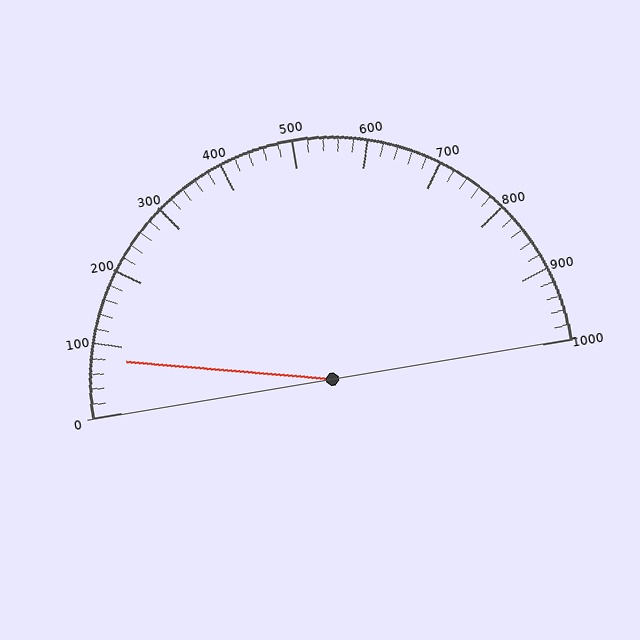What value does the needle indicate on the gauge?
The needle indicates approximately 80.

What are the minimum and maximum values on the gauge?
The gauge ranges from 0 to 1000.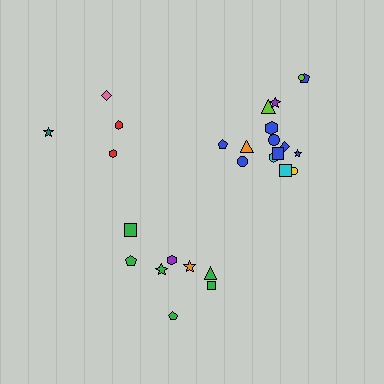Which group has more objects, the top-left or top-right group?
The top-right group.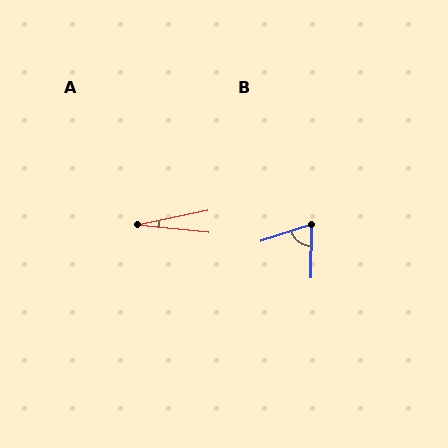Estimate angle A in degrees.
Approximately 18 degrees.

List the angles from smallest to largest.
A (18°), B (72°).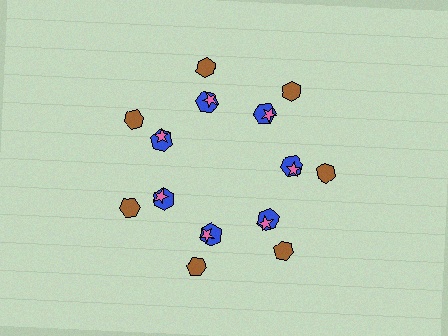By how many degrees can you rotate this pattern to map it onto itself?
The pattern maps onto itself every 51 degrees of rotation.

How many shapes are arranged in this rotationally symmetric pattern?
There are 21 shapes, arranged in 7 groups of 3.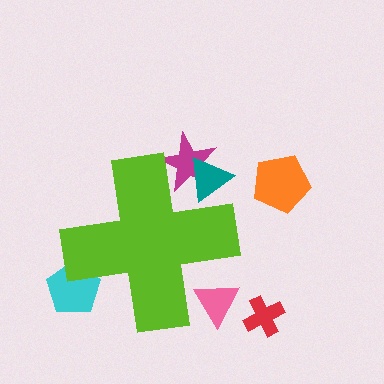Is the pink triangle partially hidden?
Yes, the pink triangle is partially hidden behind the lime cross.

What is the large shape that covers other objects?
A lime cross.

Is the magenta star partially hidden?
Yes, the magenta star is partially hidden behind the lime cross.